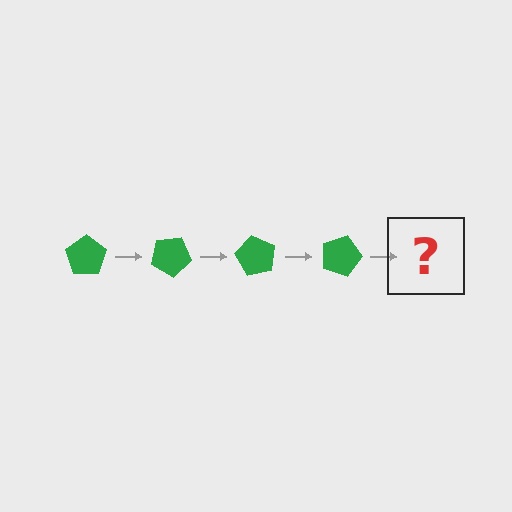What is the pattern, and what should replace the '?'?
The pattern is that the pentagon rotates 30 degrees each step. The '?' should be a green pentagon rotated 120 degrees.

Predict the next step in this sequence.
The next step is a green pentagon rotated 120 degrees.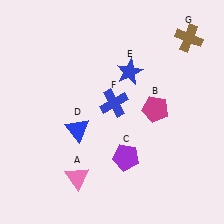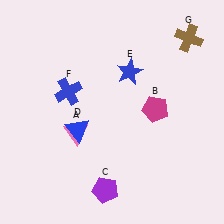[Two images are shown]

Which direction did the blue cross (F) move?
The blue cross (F) moved left.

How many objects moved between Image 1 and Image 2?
3 objects moved between the two images.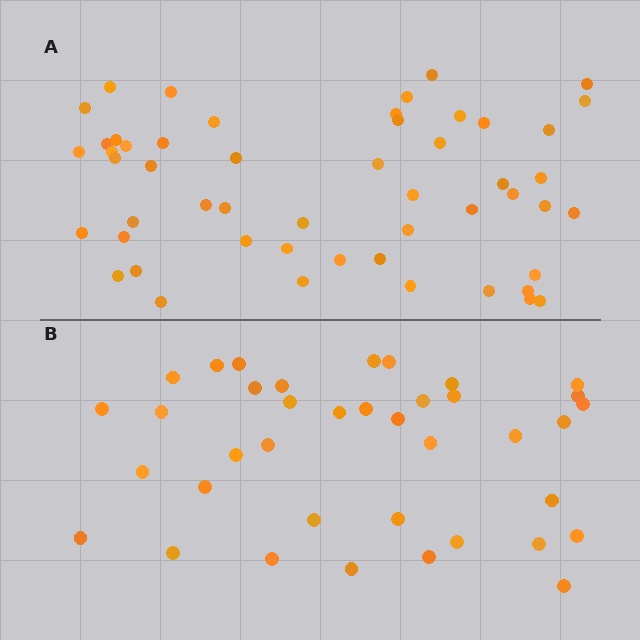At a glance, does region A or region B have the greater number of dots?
Region A (the top region) has more dots.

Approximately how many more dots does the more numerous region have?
Region A has approximately 15 more dots than region B.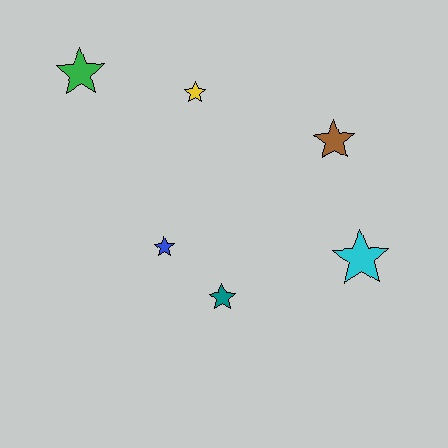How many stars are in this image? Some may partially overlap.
There are 6 stars.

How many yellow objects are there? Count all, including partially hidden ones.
There is 1 yellow object.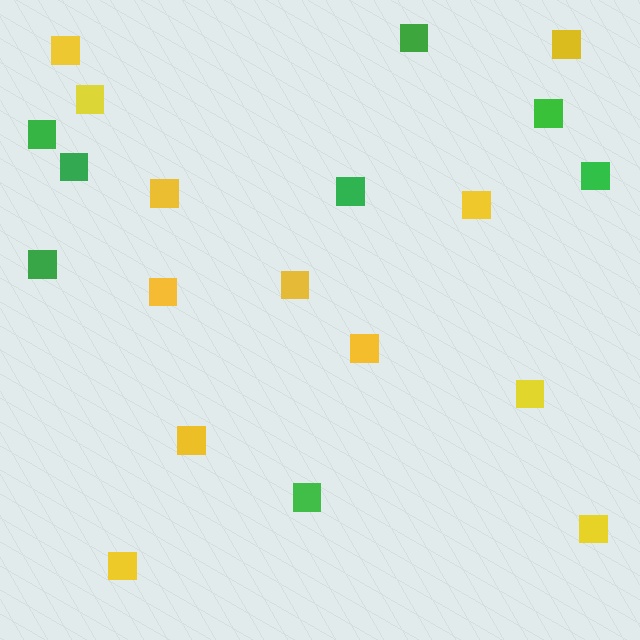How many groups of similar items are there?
There are 2 groups: one group of green squares (8) and one group of yellow squares (12).